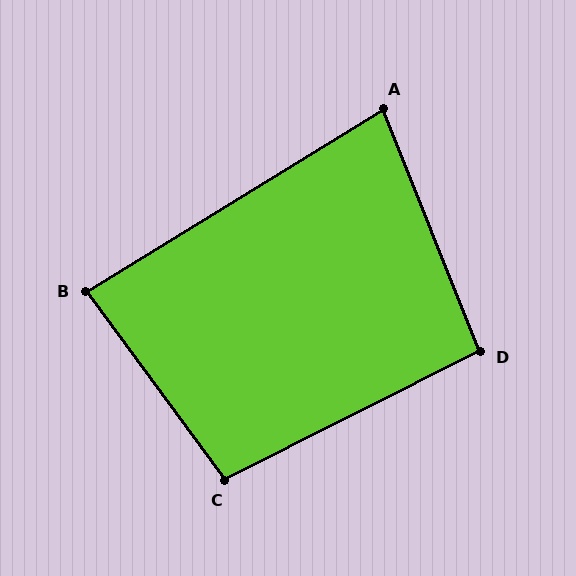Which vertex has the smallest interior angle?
A, at approximately 80 degrees.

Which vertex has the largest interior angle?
C, at approximately 100 degrees.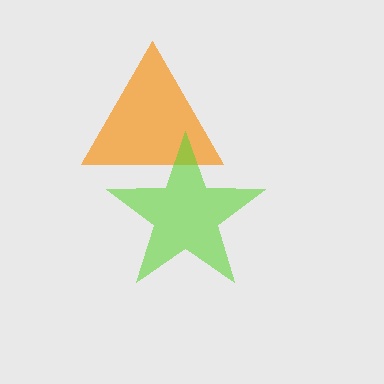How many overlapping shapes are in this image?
There are 2 overlapping shapes in the image.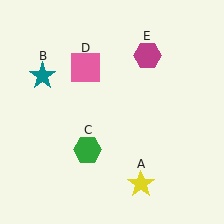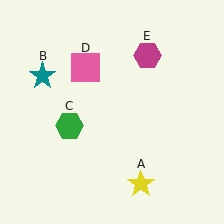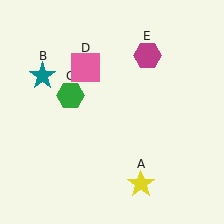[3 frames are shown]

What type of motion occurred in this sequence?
The green hexagon (object C) rotated clockwise around the center of the scene.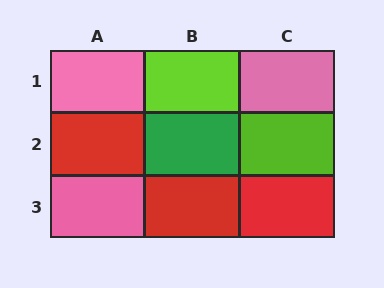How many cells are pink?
3 cells are pink.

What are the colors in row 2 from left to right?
Red, green, lime.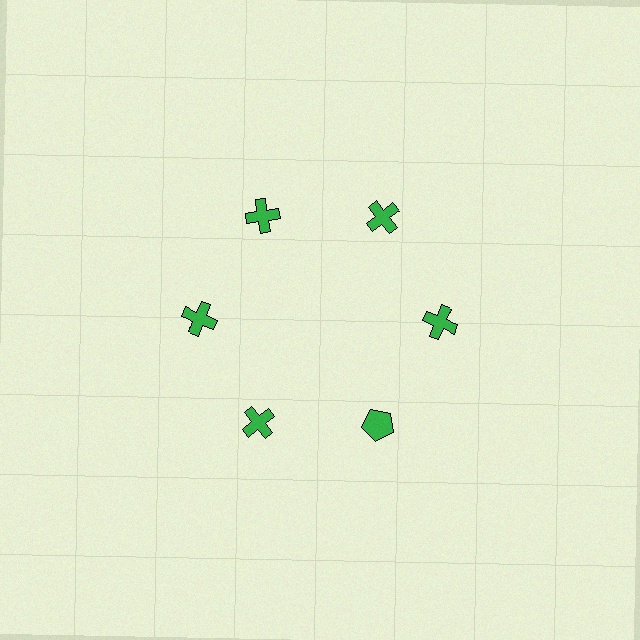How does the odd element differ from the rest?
It has a different shape: pentagon instead of cross.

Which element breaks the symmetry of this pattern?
The green pentagon at roughly the 5 o'clock position breaks the symmetry. All other shapes are green crosses.